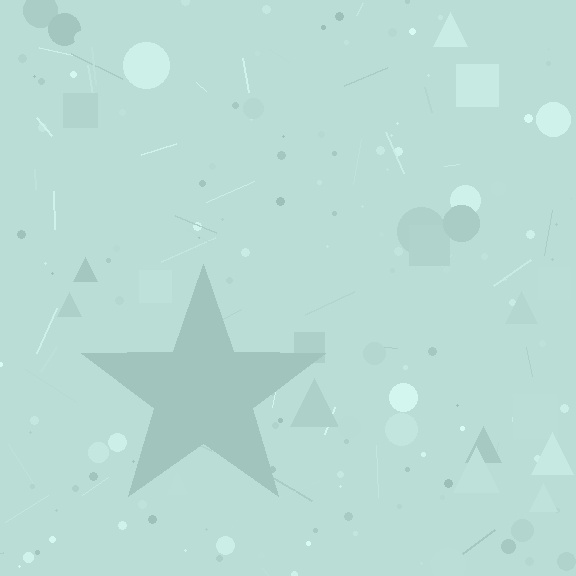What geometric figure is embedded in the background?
A star is embedded in the background.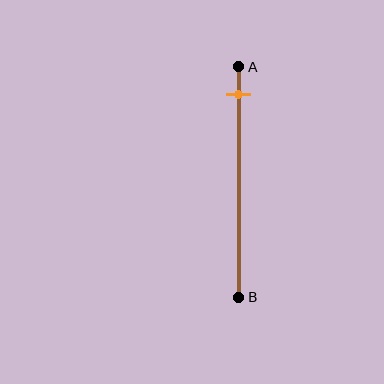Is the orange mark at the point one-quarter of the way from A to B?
No, the mark is at about 10% from A, not at the 25% one-quarter point.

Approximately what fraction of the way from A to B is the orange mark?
The orange mark is approximately 10% of the way from A to B.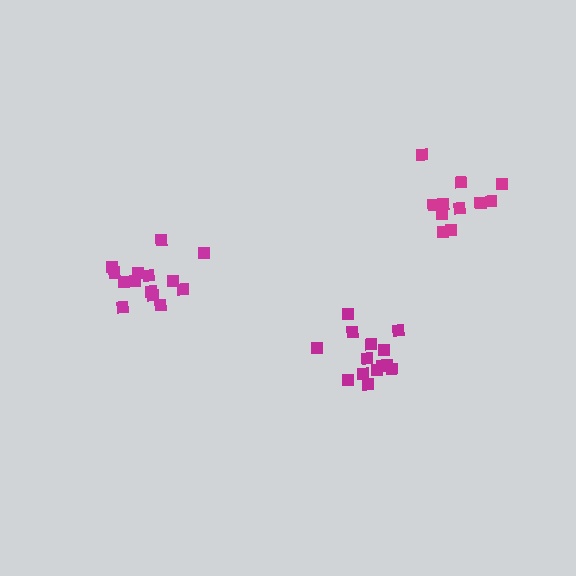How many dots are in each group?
Group 1: 14 dots, Group 2: 14 dots, Group 3: 11 dots (39 total).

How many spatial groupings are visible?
There are 3 spatial groupings.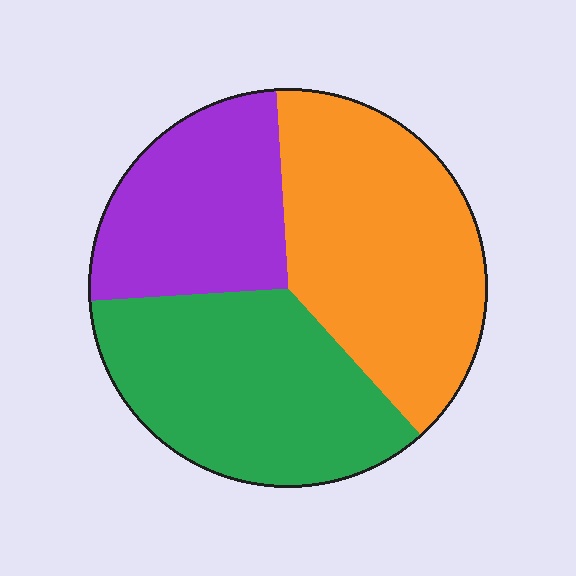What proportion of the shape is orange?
Orange takes up about two fifths (2/5) of the shape.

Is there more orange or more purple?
Orange.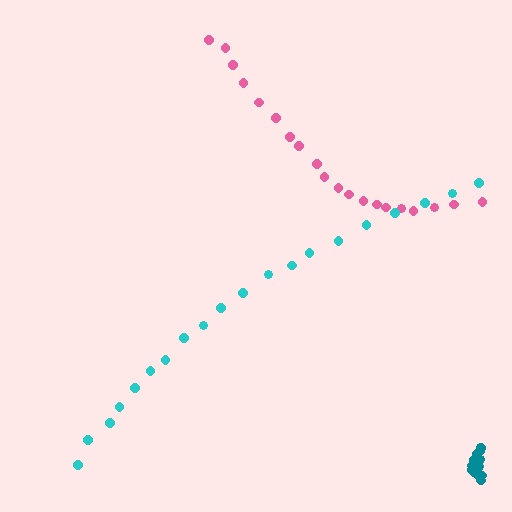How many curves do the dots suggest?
There are 3 distinct paths.